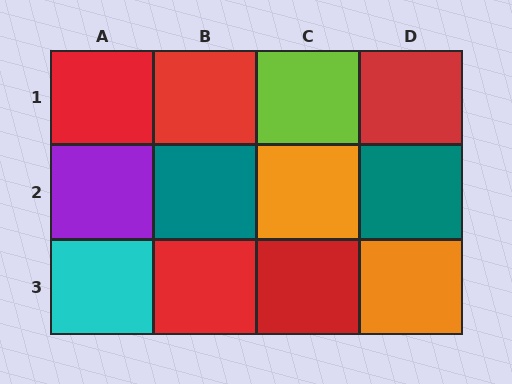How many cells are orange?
2 cells are orange.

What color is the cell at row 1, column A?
Red.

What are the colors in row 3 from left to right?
Cyan, red, red, orange.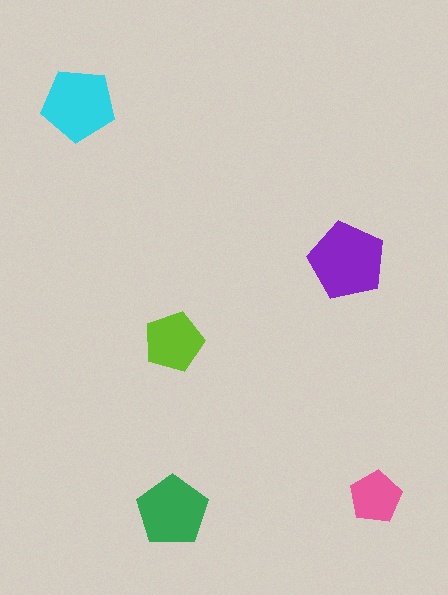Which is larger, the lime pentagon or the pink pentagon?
The lime one.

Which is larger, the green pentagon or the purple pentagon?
The purple one.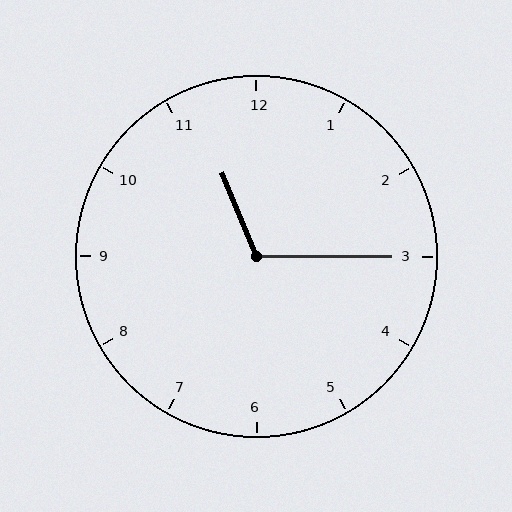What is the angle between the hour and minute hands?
Approximately 112 degrees.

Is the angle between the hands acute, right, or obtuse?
It is obtuse.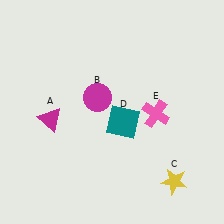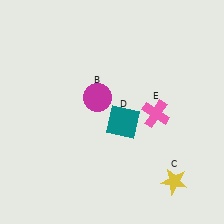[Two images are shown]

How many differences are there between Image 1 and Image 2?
There is 1 difference between the two images.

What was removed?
The magenta triangle (A) was removed in Image 2.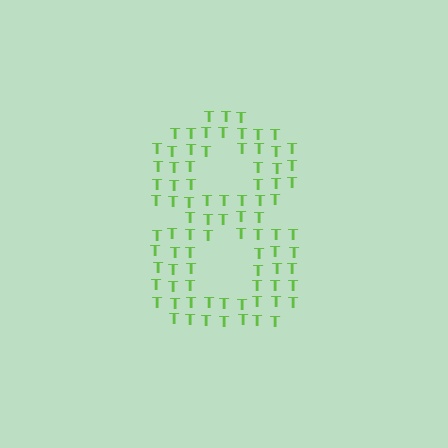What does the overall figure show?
The overall figure shows the digit 8.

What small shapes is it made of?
It is made of small letter T's.